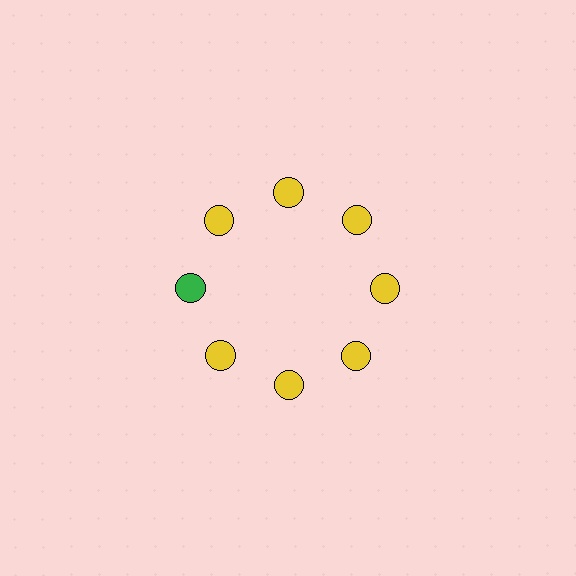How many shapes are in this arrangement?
There are 8 shapes arranged in a ring pattern.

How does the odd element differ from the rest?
It has a different color: green instead of yellow.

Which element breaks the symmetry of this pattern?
The green circle at roughly the 9 o'clock position breaks the symmetry. All other shapes are yellow circles.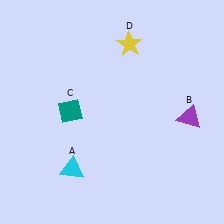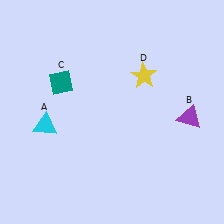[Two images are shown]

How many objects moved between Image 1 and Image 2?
3 objects moved between the two images.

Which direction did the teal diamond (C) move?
The teal diamond (C) moved up.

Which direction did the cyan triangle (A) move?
The cyan triangle (A) moved up.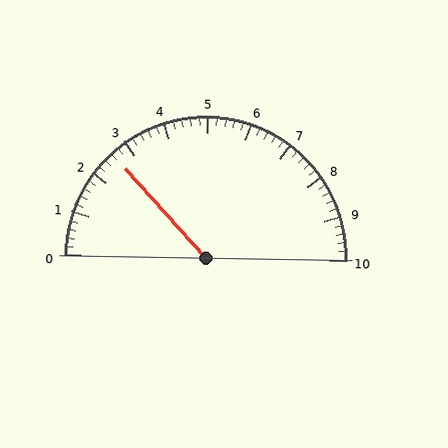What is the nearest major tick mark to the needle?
The nearest major tick mark is 3.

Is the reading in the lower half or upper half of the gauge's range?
The reading is in the lower half of the range (0 to 10).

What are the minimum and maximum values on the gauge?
The gauge ranges from 0 to 10.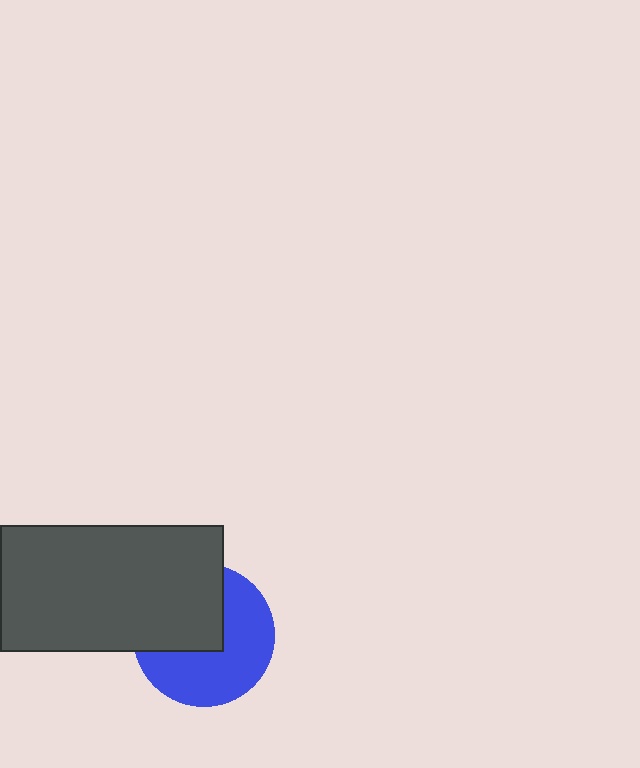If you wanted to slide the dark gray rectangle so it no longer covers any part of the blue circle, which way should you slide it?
Slide it toward the upper-left — that is the most direct way to separate the two shapes.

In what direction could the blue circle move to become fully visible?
The blue circle could move toward the lower-right. That would shift it out from behind the dark gray rectangle entirely.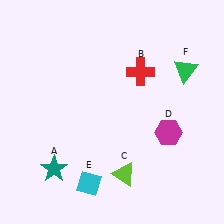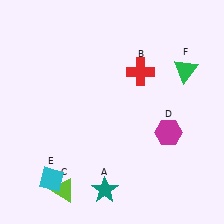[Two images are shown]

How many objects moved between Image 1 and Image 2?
3 objects moved between the two images.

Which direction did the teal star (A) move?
The teal star (A) moved right.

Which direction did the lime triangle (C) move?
The lime triangle (C) moved left.